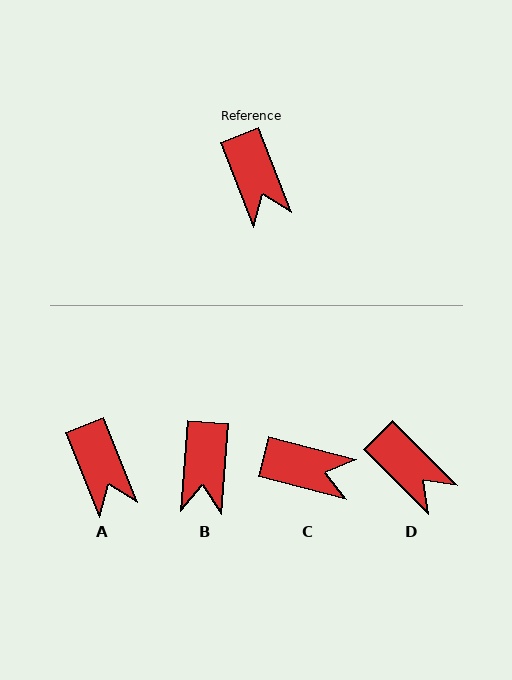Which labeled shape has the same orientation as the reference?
A.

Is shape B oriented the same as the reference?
No, it is off by about 26 degrees.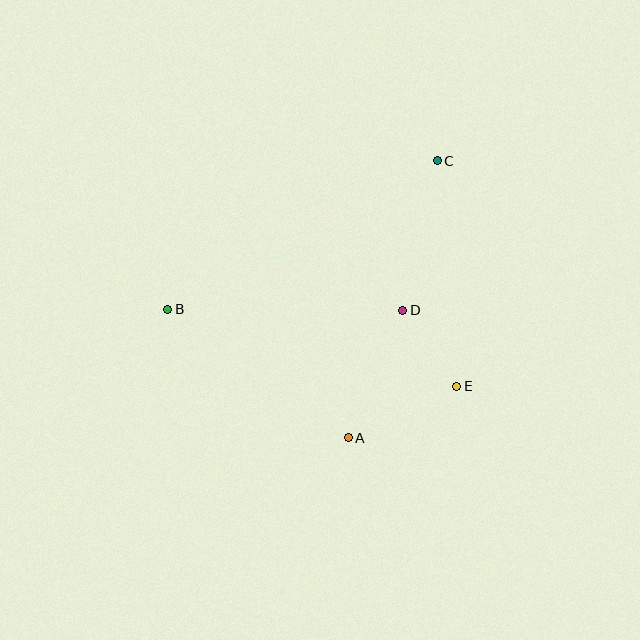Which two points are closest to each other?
Points D and E are closest to each other.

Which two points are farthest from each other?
Points B and C are farthest from each other.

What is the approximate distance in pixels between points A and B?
The distance between A and B is approximately 221 pixels.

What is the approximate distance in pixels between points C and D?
The distance between C and D is approximately 153 pixels.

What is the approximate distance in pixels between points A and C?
The distance between A and C is approximately 291 pixels.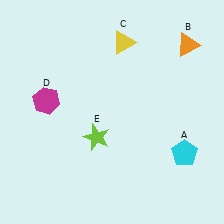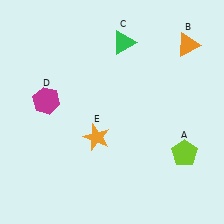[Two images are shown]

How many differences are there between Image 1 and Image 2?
There are 3 differences between the two images.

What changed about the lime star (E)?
In Image 1, E is lime. In Image 2, it changed to orange.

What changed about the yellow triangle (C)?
In Image 1, C is yellow. In Image 2, it changed to green.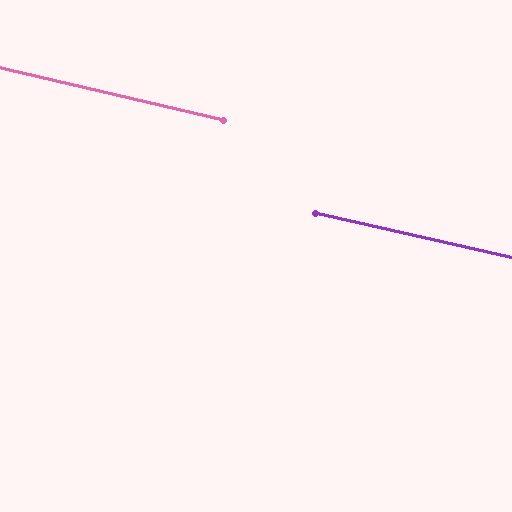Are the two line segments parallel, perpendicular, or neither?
Parallel — their directions differ by only 0.3°.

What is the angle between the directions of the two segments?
Approximately 0 degrees.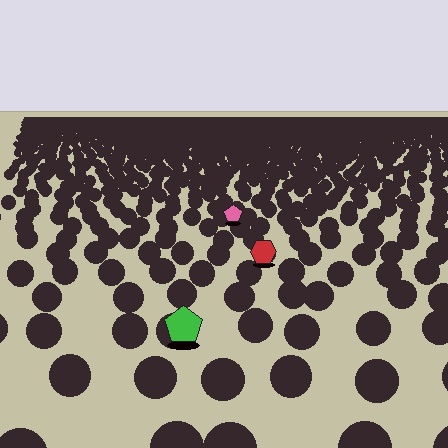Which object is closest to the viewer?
The green pentagon is closest. The texture marks near it are larger and more spread out.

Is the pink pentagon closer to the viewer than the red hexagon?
No. The red hexagon is closer — you can tell from the texture gradient: the ground texture is coarser near it.